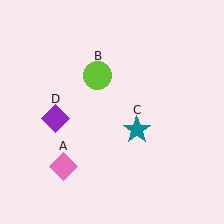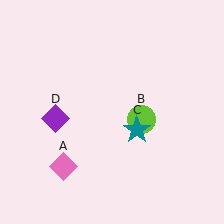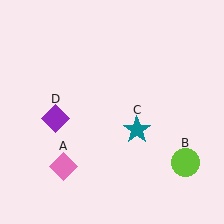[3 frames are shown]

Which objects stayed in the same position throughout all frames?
Pink diamond (object A) and teal star (object C) and purple diamond (object D) remained stationary.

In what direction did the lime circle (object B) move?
The lime circle (object B) moved down and to the right.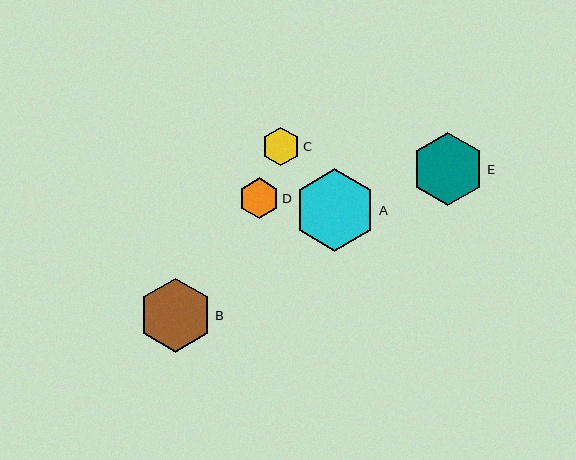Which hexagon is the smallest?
Hexagon C is the smallest with a size of approximately 39 pixels.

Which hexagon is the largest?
Hexagon A is the largest with a size of approximately 83 pixels.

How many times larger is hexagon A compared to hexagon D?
Hexagon A is approximately 2.1 times the size of hexagon D.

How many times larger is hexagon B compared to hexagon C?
Hexagon B is approximately 1.9 times the size of hexagon C.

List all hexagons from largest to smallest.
From largest to smallest: A, B, E, D, C.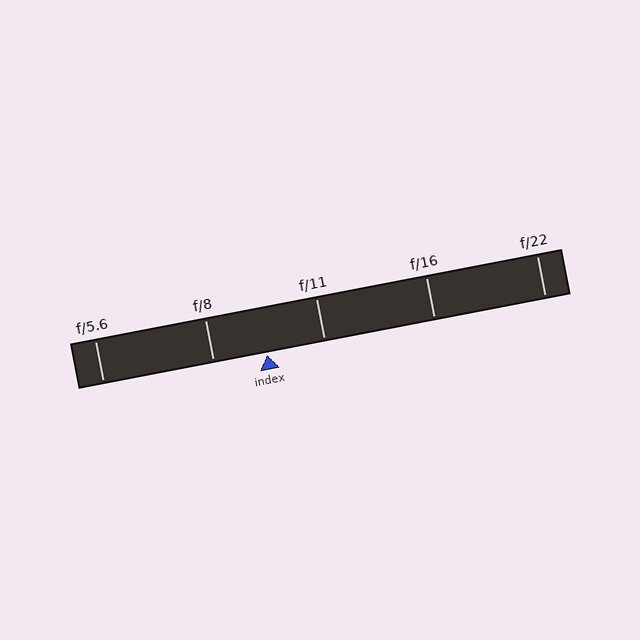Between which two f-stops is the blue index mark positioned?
The index mark is between f/8 and f/11.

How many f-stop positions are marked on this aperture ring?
There are 5 f-stop positions marked.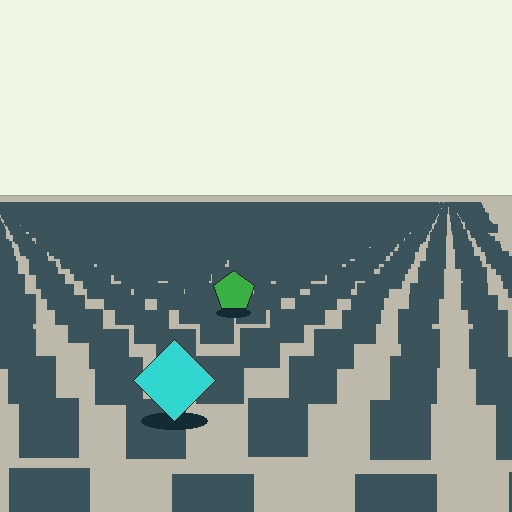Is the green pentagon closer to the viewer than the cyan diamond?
No. The cyan diamond is closer — you can tell from the texture gradient: the ground texture is coarser near it.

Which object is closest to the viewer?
The cyan diamond is closest. The texture marks near it are larger and more spread out.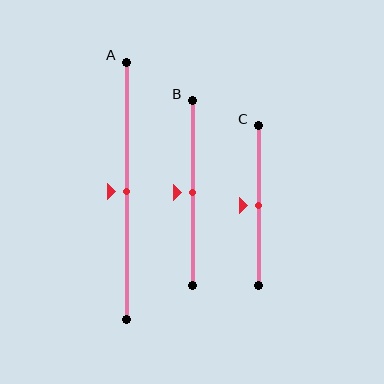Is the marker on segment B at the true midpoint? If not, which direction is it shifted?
Yes, the marker on segment B is at the true midpoint.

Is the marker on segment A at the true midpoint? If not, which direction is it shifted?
Yes, the marker on segment A is at the true midpoint.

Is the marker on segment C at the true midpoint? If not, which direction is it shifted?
Yes, the marker on segment C is at the true midpoint.